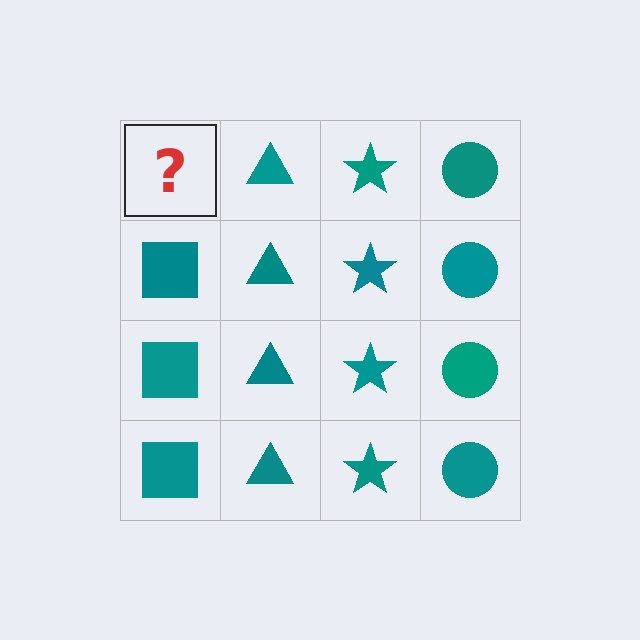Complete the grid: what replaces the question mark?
The question mark should be replaced with a teal square.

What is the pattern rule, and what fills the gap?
The rule is that each column has a consistent shape. The gap should be filled with a teal square.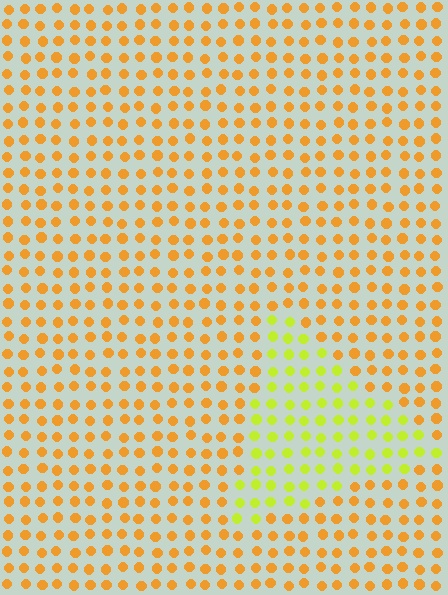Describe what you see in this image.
The image is filled with small orange elements in a uniform arrangement. A triangle-shaped region is visible where the elements are tinted to a slightly different hue, forming a subtle color boundary.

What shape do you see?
I see a triangle.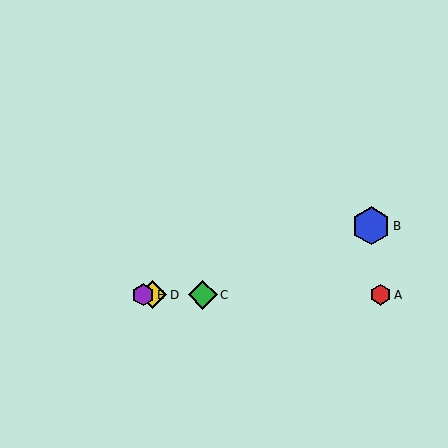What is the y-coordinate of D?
Object D is at y≈295.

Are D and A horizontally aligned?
Yes, both are at y≈295.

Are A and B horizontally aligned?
No, A is at y≈295 and B is at y≈226.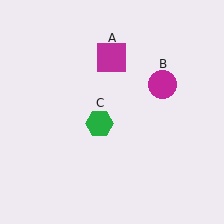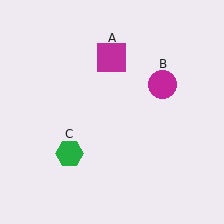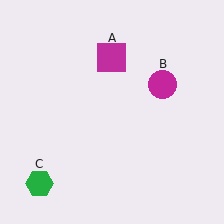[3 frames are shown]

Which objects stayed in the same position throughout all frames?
Magenta square (object A) and magenta circle (object B) remained stationary.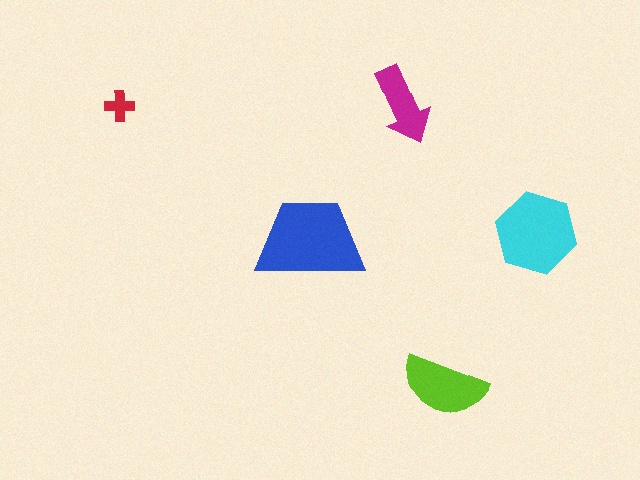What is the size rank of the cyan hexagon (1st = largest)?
2nd.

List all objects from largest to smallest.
The blue trapezoid, the cyan hexagon, the lime semicircle, the magenta arrow, the red cross.